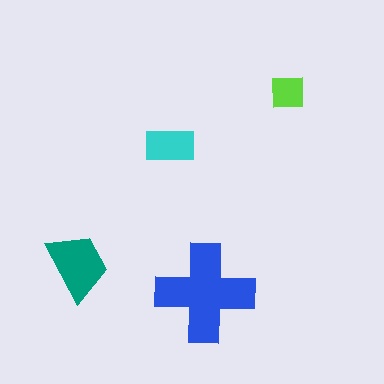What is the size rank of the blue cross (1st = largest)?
1st.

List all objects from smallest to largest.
The lime square, the cyan rectangle, the teal trapezoid, the blue cross.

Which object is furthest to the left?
The teal trapezoid is leftmost.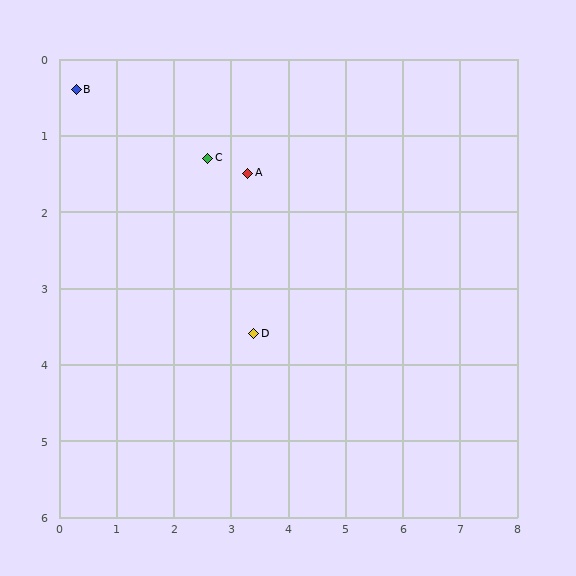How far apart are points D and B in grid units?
Points D and B are about 4.5 grid units apart.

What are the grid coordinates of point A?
Point A is at approximately (3.3, 1.5).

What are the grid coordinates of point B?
Point B is at approximately (0.3, 0.4).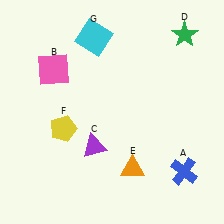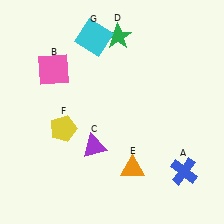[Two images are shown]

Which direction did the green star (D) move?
The green star (D) moved left.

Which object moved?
The green star (D) moved left.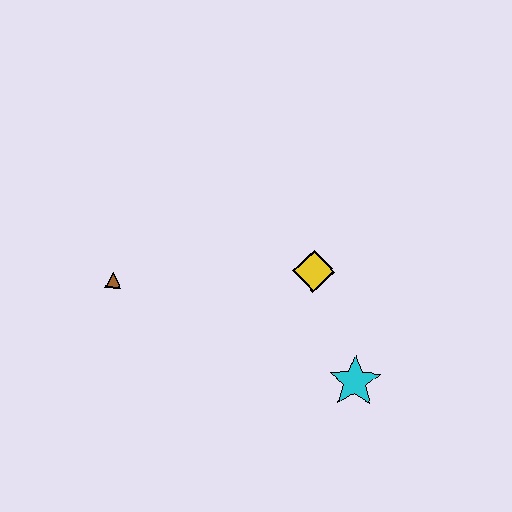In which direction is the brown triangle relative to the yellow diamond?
The brown triangle is to the left of the yellow diamond.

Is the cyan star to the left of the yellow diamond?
No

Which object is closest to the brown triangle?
The yellow diamond is closest to the brown triangle.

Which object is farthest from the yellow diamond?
The brown triangle is farthest from the yellow diamond.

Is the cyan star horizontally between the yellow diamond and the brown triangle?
No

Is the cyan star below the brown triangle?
Yes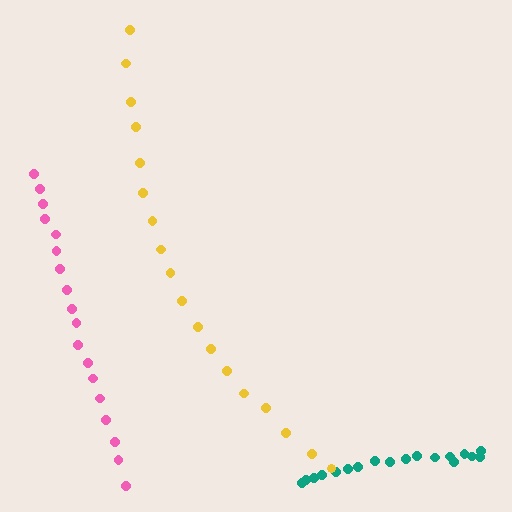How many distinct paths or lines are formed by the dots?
There are 3 distinct paths.